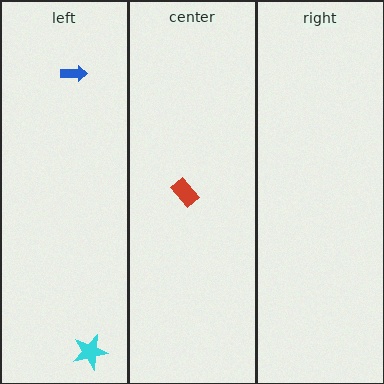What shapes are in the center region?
The red rectangle.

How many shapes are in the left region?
2.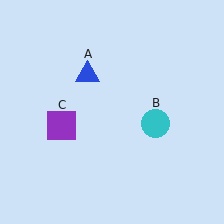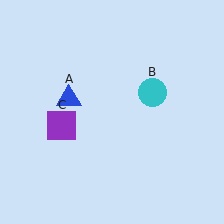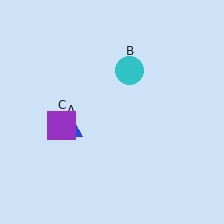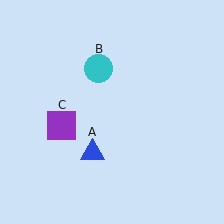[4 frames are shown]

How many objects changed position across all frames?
2 objects changed position: blue triangle (object A), cyan circle (object B).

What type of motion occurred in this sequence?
The blue triangle (object A), cyan circle (object B) rotated counterclockwise around the center of the scene.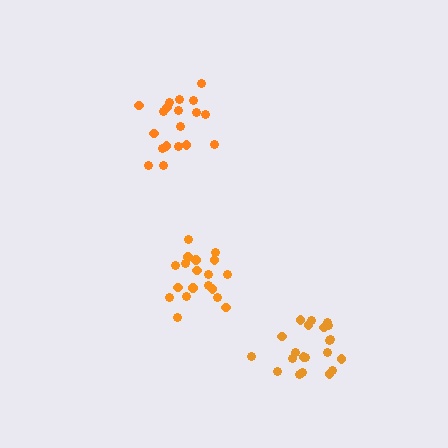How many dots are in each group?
Group 1: 20 dots, Group 2: 19 dots, Group 3: 21 dots (60 total).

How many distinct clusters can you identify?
There are 3 distinct clusters.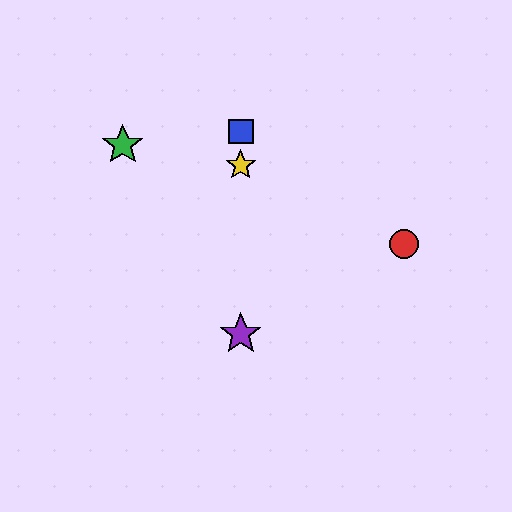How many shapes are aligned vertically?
3 shapes (the blue square, the yellow star, the purple star) are aligned vertically.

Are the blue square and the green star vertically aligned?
No, the blue square is at x≈241 and the green star is at x≈123.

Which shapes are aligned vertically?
The blue square, the yellow star, the purple star are aligned vertically.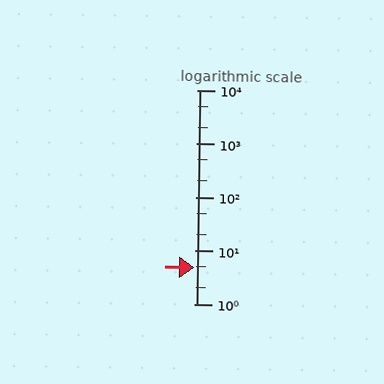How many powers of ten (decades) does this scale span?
The scale spans 4 decades, from 1 to 10000.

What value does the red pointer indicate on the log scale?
The pointer indicates approximately 4.9.